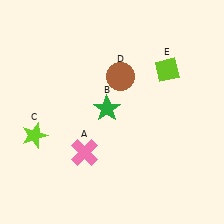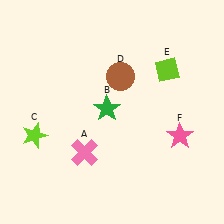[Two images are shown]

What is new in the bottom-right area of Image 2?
A pink star (F) was added in the bottom-right area of Image 2.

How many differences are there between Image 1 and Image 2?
There is 1 difference between the two images.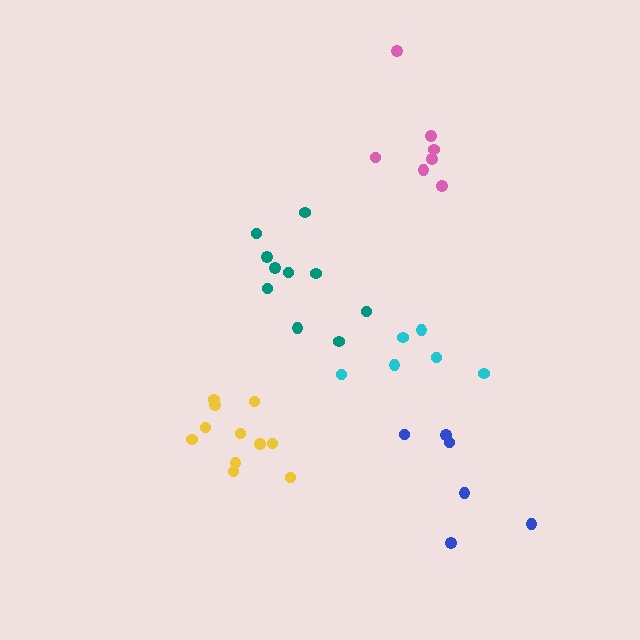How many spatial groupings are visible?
There are 5 spatial groupings.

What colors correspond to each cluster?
The clusters are colored: pink, teal, blue, yellow, cyan.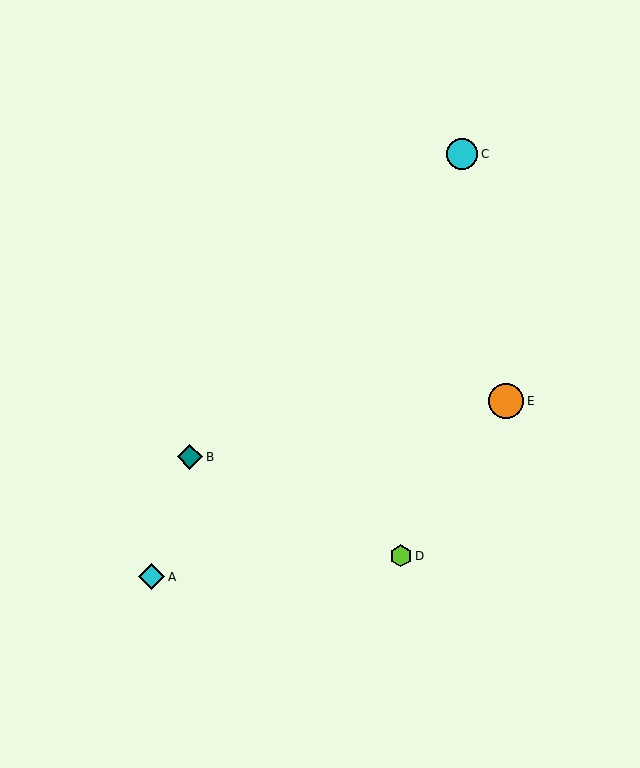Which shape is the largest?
The orange circle (labeled E) is the largest.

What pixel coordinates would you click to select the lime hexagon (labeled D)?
Click at (401, 556) to select the lime hexagon D.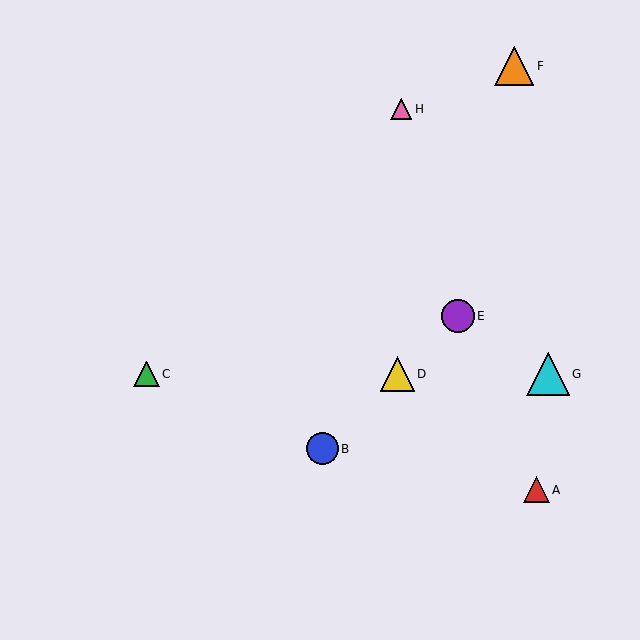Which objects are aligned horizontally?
Objects C, D, G are aligned horizontally.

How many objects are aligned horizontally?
3 objects (C, D, G) are aligned horizontally.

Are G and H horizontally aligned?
No, G is at y≈374 and H is at y≈109.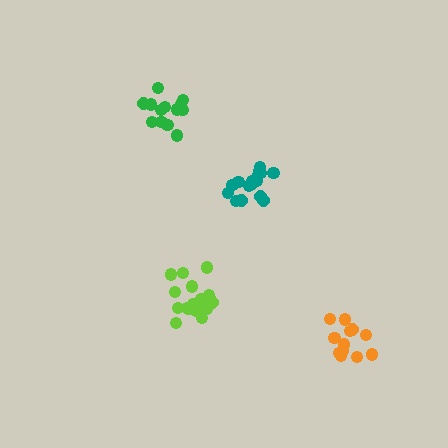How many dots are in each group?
Group 1: 14 dots, Group 2: 13 dots, Group 3: 19 dots, Group 4: 17 dots (63 total).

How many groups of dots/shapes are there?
There are 4 groups.